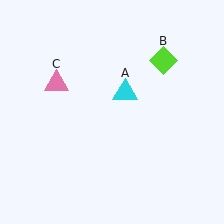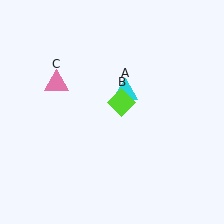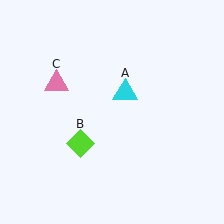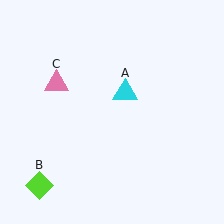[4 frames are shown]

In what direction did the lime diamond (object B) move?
The lime diamond (object B) moved down and to the left.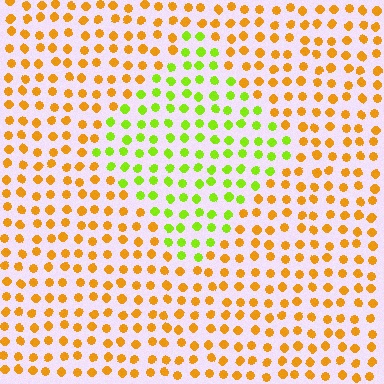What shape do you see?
I see a diamond.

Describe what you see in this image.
The image is filled with small orange elements in a uniform arrangement. A diamond-shaped region is visible where the elements are tinted to a slightly different hue, forming a subtle color boundary.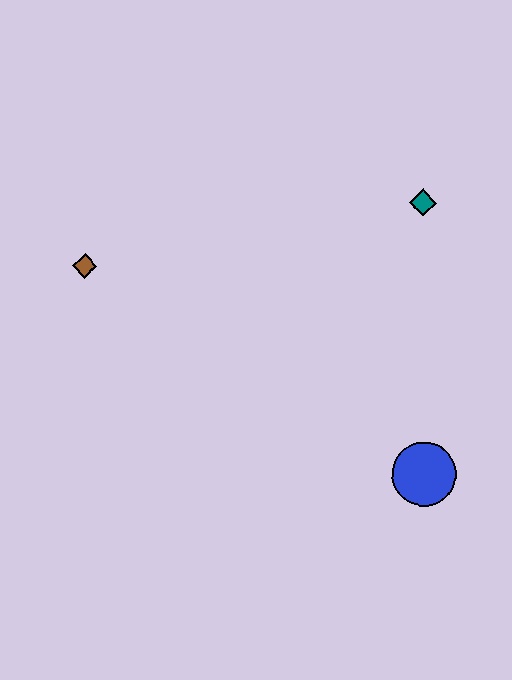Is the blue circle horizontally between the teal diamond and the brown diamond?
No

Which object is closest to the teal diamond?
The blue circle is closest to the teal diamond.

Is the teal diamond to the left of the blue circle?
Yes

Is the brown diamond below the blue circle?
No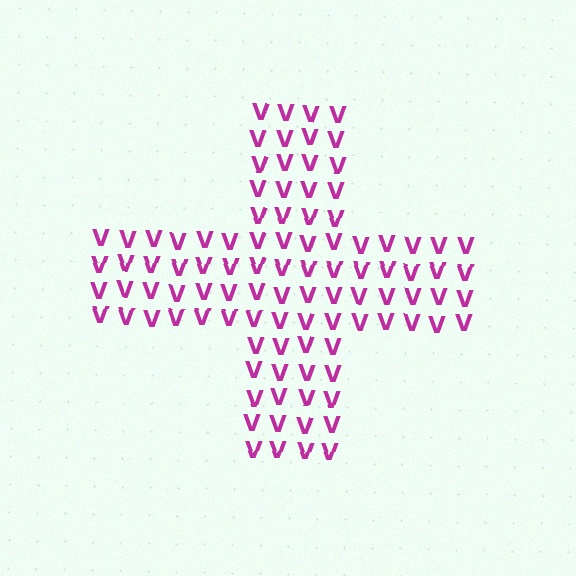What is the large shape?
The large shape is a cross.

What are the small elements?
The small elements are letter V's.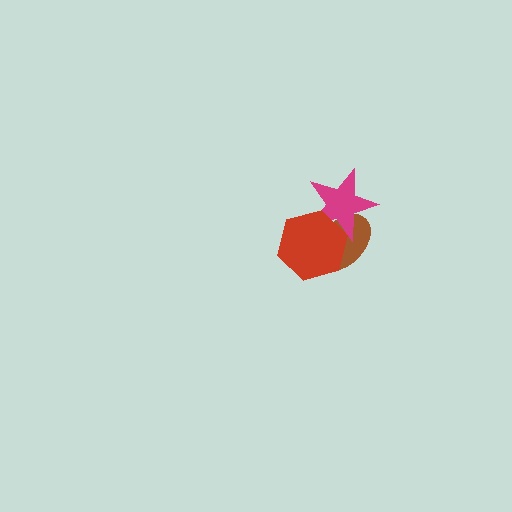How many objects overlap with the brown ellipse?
2 objects overlap with the brown ellipse.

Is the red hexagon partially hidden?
No, no other shape covers it.